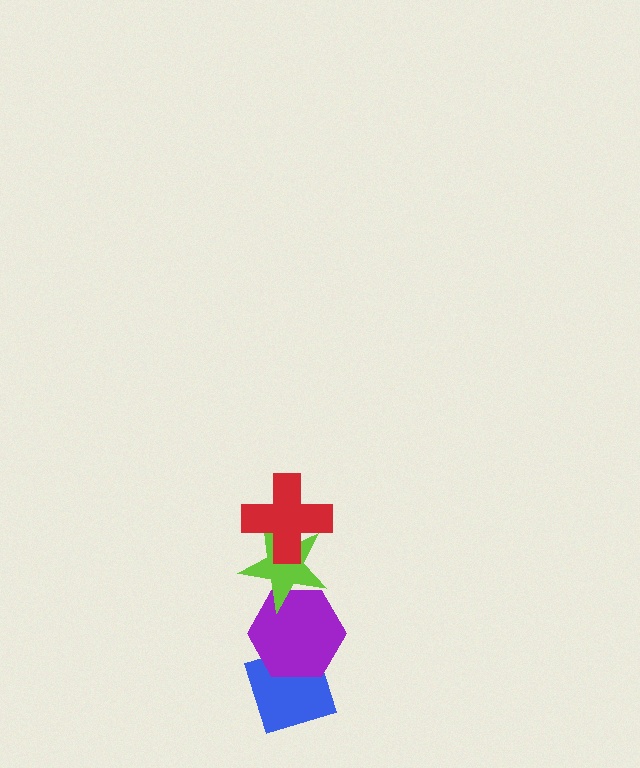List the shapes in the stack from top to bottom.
From top to bottom: the red cross, the lime star, the purple hexagon, the blue diamond.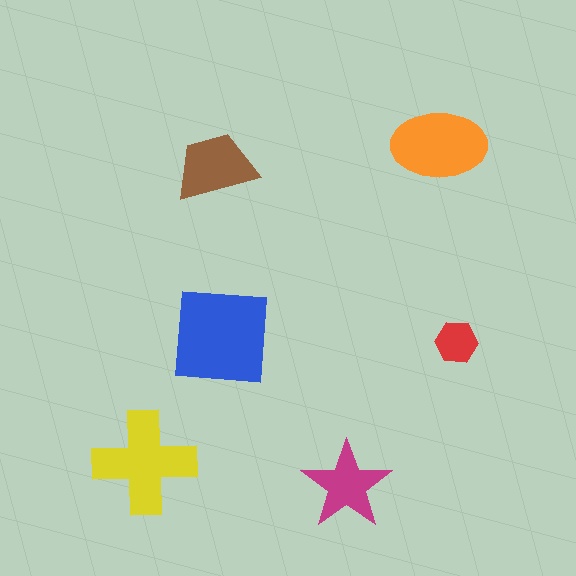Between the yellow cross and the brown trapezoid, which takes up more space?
The yellow cross.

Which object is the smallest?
The red hexagon.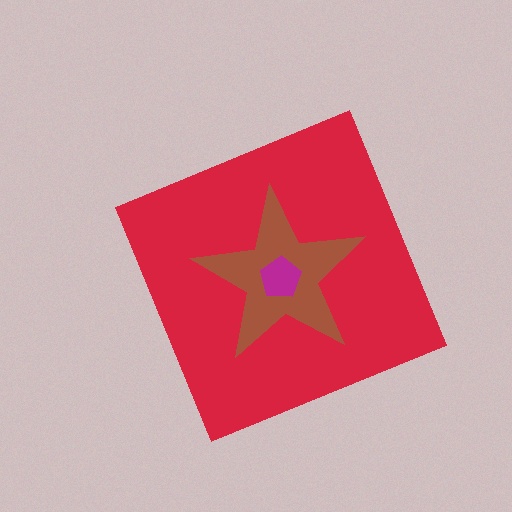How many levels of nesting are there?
3.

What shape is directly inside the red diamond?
The brown star.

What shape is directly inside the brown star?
The magenta pentagon.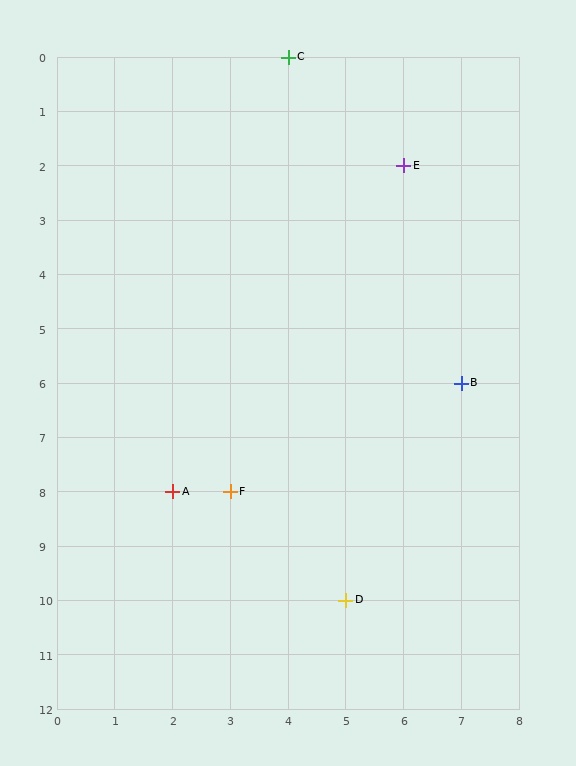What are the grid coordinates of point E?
Point E is at grid coordinates (6, 2).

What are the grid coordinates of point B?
Point B is at grid coordinates (7, 6).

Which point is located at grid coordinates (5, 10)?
Point D is at (5, 10).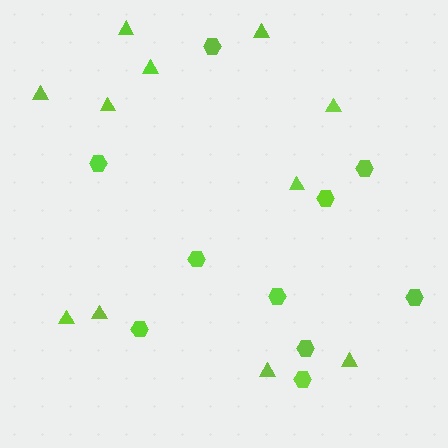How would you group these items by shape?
There are 2 groups: one group of triangles (11) and one group of hexagons (10).